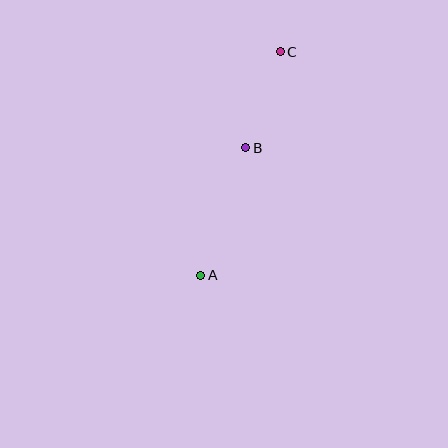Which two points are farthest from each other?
Points A and C are farthest from each other.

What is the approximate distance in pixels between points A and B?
The distance between A and B is approximately 135 pixels.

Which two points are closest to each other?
Points B and C are closest to each other.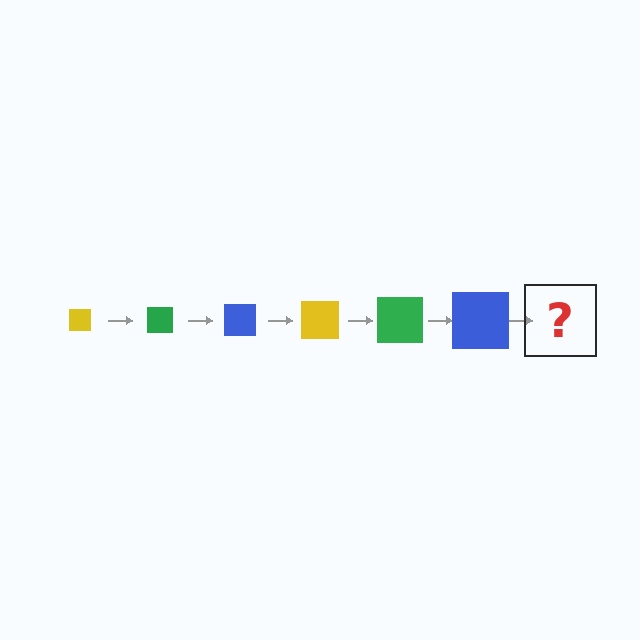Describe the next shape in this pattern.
It should be a yellow square, larger than the previous one.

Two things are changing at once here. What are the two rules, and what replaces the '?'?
The two rules are that the square grows larger each step and the color cycles through yellow, green, and blue. The '?' should be a yellow square, larger than the previous one.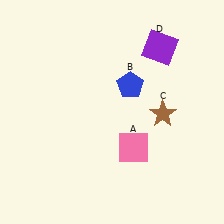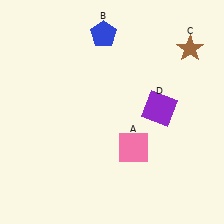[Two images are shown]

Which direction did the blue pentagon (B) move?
The blue pentagon (B) moved up.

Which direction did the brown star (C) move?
The brown star (C) moved up.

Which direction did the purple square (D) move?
The purple square (D) moved down.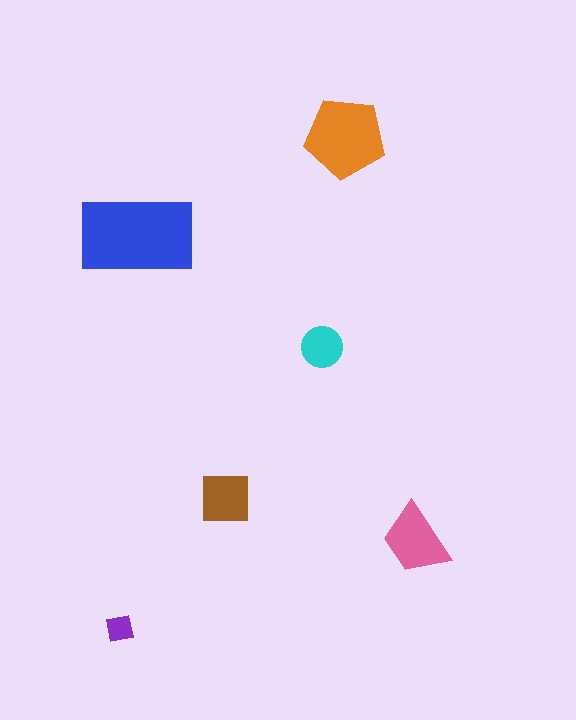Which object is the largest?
The blue rectangle.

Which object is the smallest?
The purple square.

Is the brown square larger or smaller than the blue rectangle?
Smaller.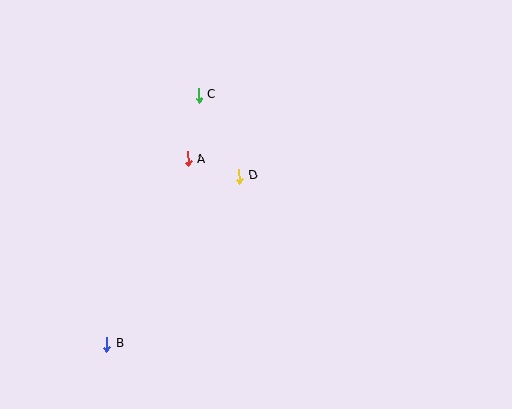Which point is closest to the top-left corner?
Point C is closest to the top-left corner.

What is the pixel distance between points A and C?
The distance between A and C is 65 pixels.